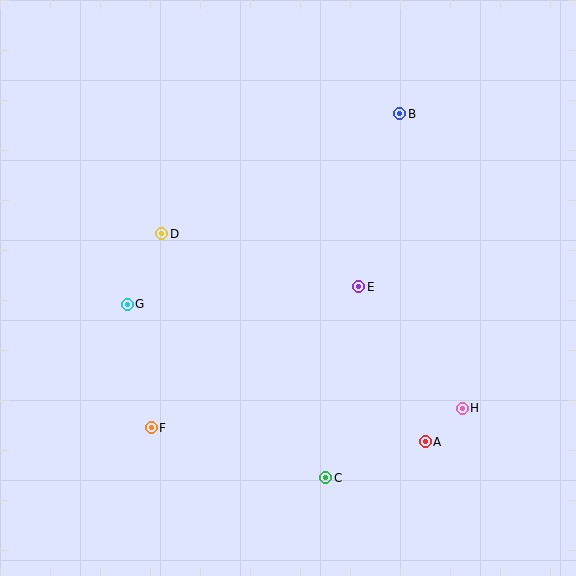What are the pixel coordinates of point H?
Point H is at (462, 408).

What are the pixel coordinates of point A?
Point A is at (425, 442).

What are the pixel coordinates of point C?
Point C is at (326, 478).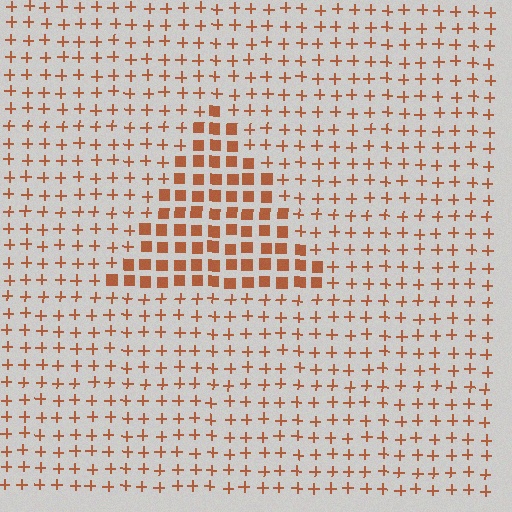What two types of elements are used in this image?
The image uses squares inside the triangle region and plus signs outside it.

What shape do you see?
I see a triangle.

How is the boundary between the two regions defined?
The boundary is defined by a change in element shape: squares inside vs. plus signs outside. All elements share the same color and spacing.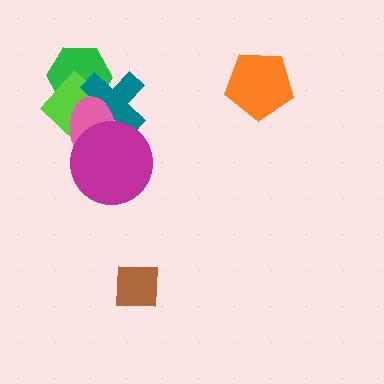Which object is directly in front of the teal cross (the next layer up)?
The pink ellipse is directly in front of the teal cross.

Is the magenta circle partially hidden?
No, no other shape covers it.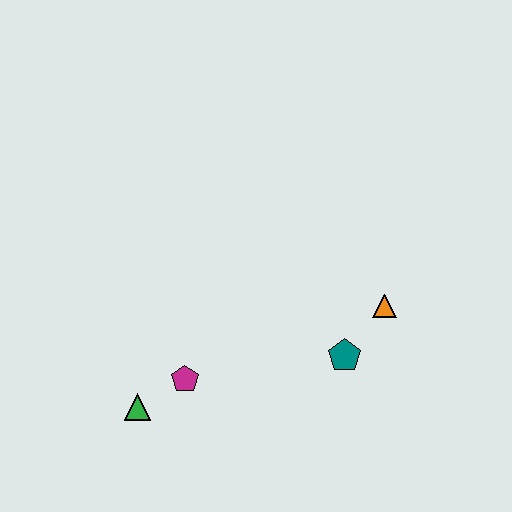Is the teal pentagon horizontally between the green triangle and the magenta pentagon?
No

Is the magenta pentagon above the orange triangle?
No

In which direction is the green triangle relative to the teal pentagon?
The green triangle is to the left of the teal pentagon.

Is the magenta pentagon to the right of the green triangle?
Yes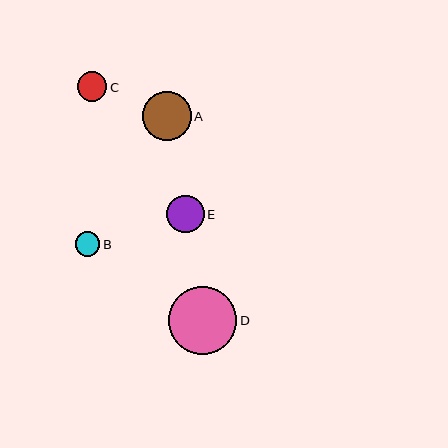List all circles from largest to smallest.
From largest to smallest: D, A, E, C, B.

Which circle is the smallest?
Circle B is the smallest with a size of approximately 24 pixels.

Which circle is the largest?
Circle D is the largest with a size of approximately 68 pixels.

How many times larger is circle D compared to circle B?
Circle D is approximately 2.8 times the size of circle B.